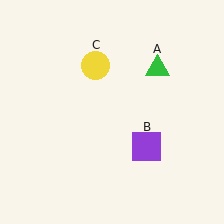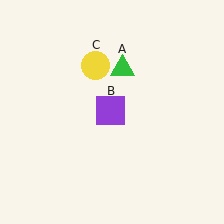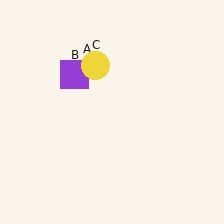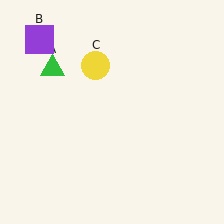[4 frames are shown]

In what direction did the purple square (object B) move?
The purple square (object B) moved up and to the left.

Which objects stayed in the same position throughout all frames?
Yellow circle (object C) remained stationary.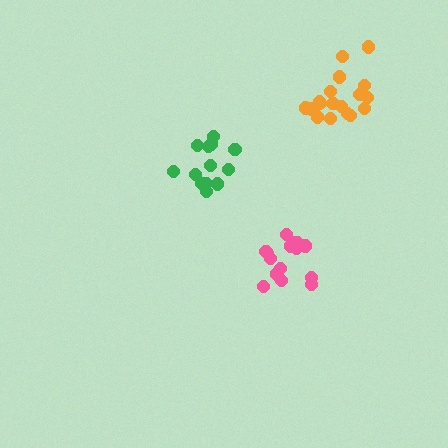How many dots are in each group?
Group 1: 13 dots, Group 2: 16 dots, Group 3: 18 dots (47 total).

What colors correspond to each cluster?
The clusters are colored: green, pink, orange.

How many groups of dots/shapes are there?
There are 3 groups.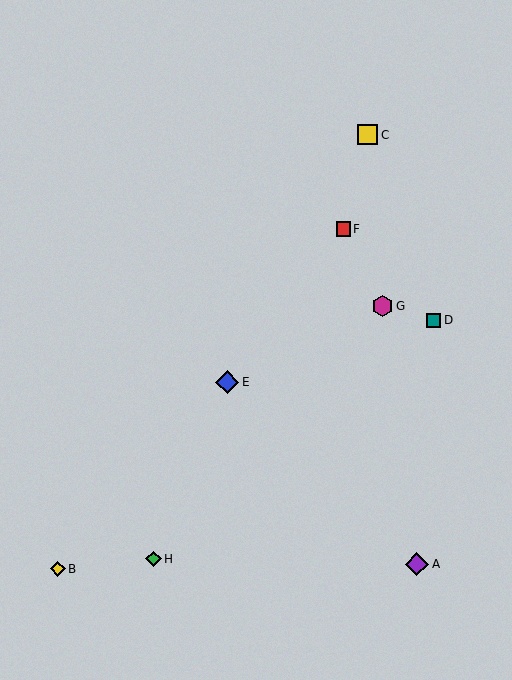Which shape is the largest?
The purple diamond (labeled A) is the largest.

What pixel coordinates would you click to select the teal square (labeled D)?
Click at (434, 320) to select the teal square D.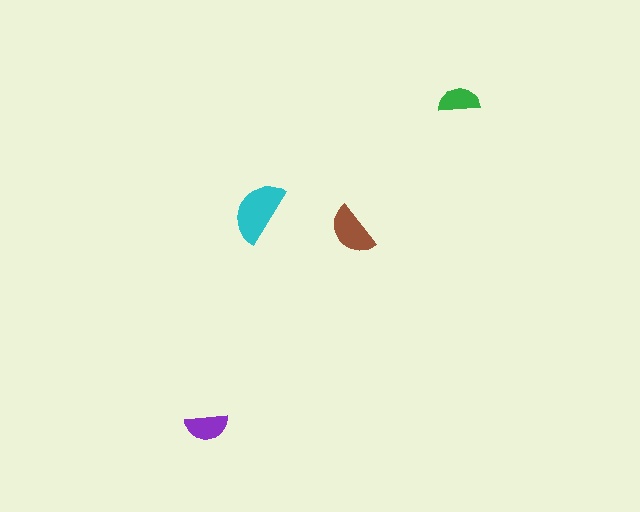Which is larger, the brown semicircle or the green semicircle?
The brown one.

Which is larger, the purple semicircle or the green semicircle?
The purple one.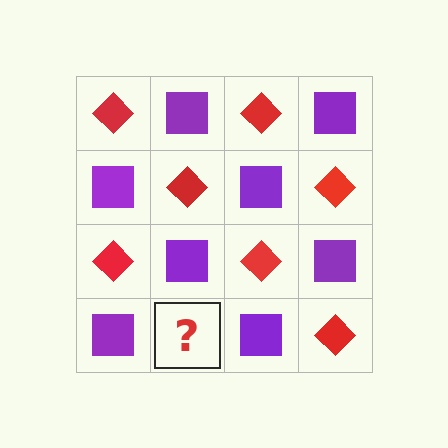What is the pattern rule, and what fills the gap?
The rule is that it alternates red diamond and purple square in a checkerboard pattern. The gap should be filled with a red diamond.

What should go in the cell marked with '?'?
The missing cell should contain a red diamond.